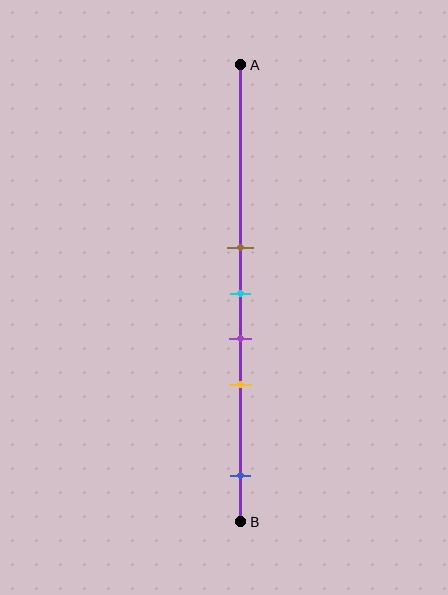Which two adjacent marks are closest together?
The brown and cyan marks are the closest adjacent pair.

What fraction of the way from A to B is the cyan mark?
The cyan mark is approximately 50% (0.5) of the way from A to B.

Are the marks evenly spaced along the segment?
No, the marks are not evenly spaced.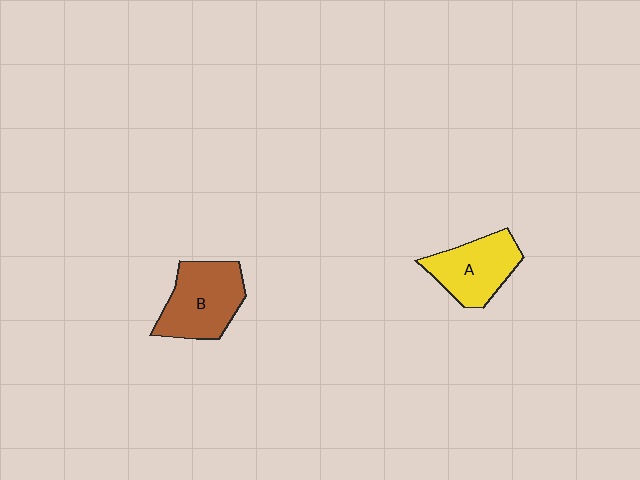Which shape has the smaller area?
Shape A (yellow).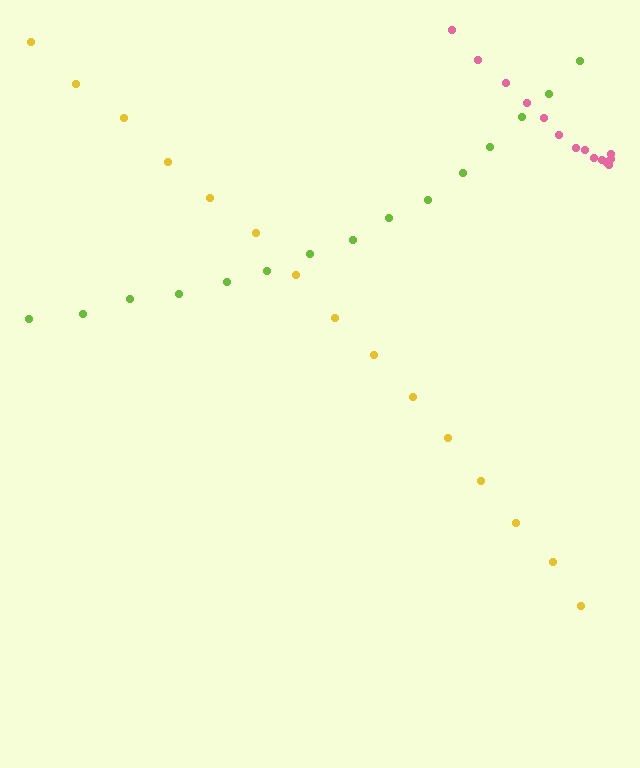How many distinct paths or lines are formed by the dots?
There are 3 distinct paths.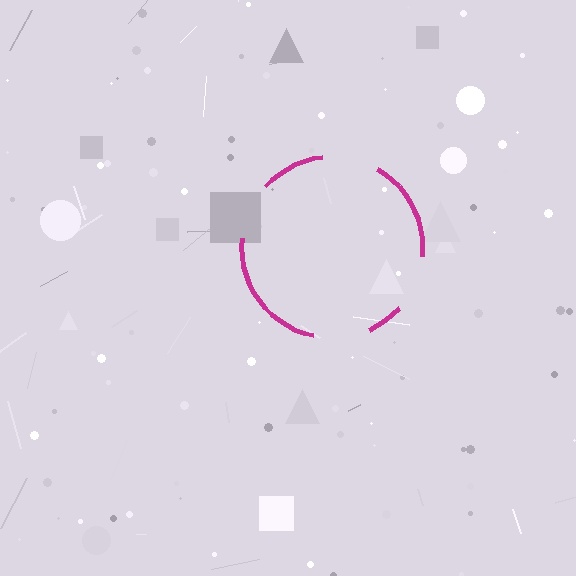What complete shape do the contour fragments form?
The contour fragments form a circle.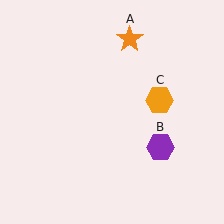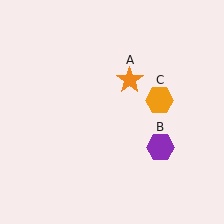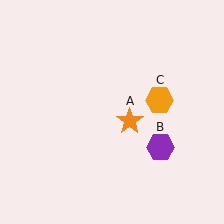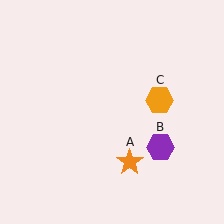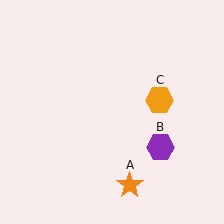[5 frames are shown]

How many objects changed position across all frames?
1 object changed position: orange star (object A).